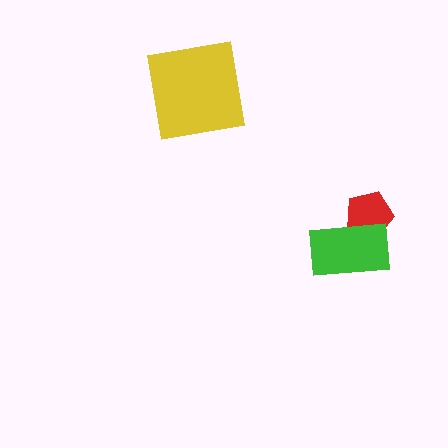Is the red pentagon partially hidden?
Yes, it is partially covered by another shape.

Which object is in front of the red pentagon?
The green rectangle is in front of the red pentagon.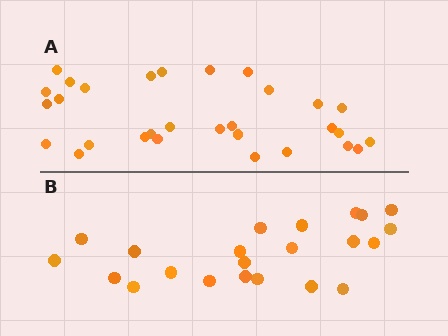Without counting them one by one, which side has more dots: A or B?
Region A (the top region) has more dots.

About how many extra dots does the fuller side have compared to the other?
Region A has roughly 8 or so more dots than region B.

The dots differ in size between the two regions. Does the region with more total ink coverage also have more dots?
No. Region B has more total ink coverage because its dots are larger, but region A actually contains more individual dots. Total area can be misleading — the number of items is what matters here.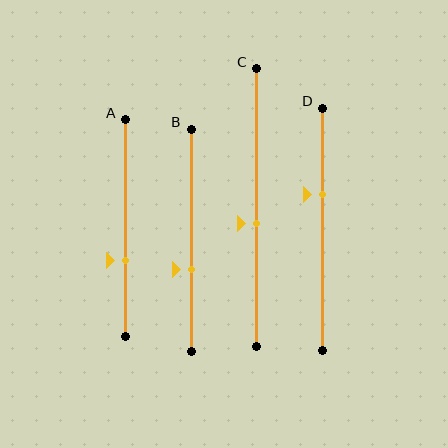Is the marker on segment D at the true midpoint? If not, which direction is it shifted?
No, the marker on segment D is shifted upward by about 14% of the segment length.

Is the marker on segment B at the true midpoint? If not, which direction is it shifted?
No, the marker on segment B is shifted downward by about 13% of the segment length.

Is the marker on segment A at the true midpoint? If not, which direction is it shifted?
No, the marker on segment A is shifted downward by about 15% of the segment length.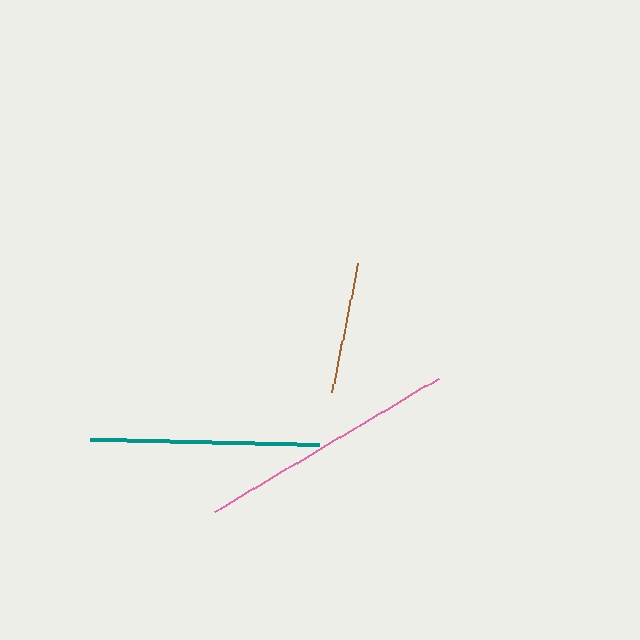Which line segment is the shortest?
The brown line is the shortest at approximately 131 pixels.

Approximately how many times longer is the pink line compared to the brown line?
The pink line is approximately 2.0 times the length of the brown line.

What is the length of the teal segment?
The teal segment is approximately 229 pixels long.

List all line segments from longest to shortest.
From longest to shortest: pink, teal, brown.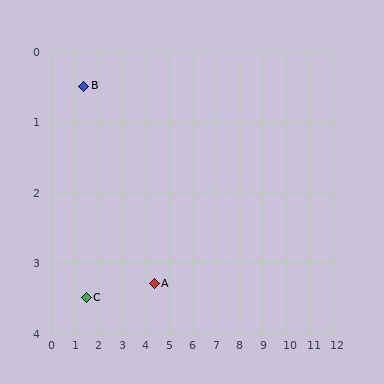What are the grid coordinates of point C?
Point C is at approximately (1.5, 3.5).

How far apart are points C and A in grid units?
Points C and A are about 2.9 grid units apart.